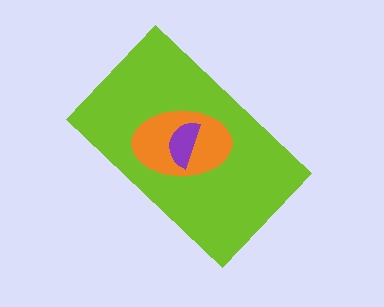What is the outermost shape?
The lime rectangle.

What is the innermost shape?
The purple semicircle.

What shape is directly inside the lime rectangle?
The orange ellipse.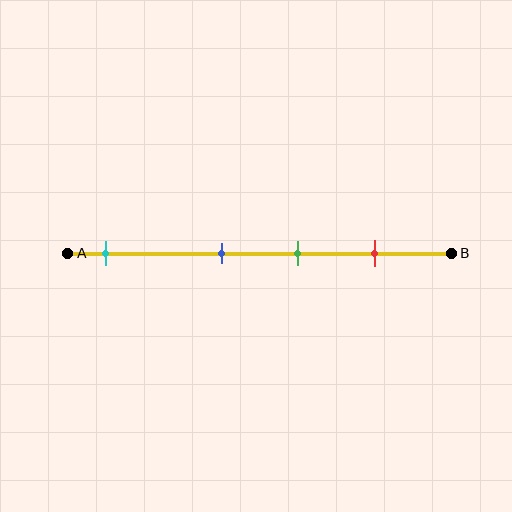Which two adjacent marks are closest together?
The blue and green marks are the closest adjacent pair.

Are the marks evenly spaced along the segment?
No, the marks are not evenly spaced.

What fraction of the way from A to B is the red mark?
The red mark is approximately 80% (0.8) of the way from A to B.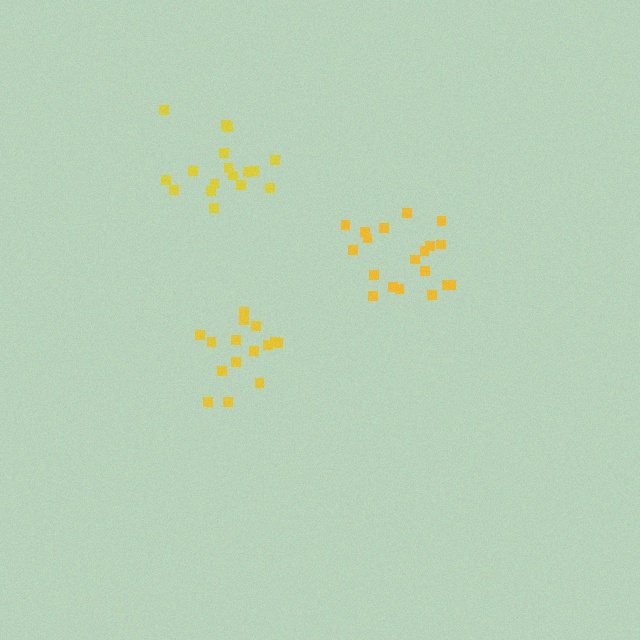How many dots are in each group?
Group 1: 19 dots, Group 2: 15 dots, Group 3: 17 dots (51 total).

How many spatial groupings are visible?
There are 3 spatial groupings.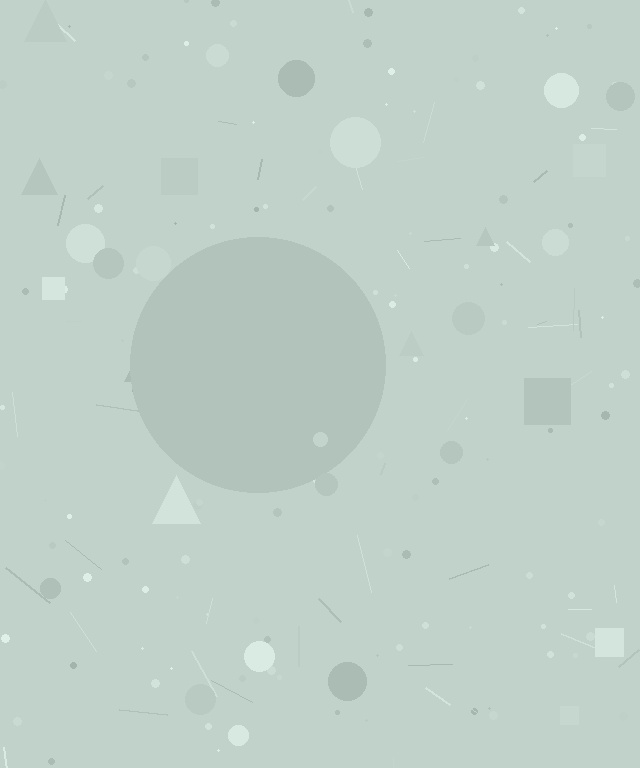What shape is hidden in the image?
A circle is hidden in the image.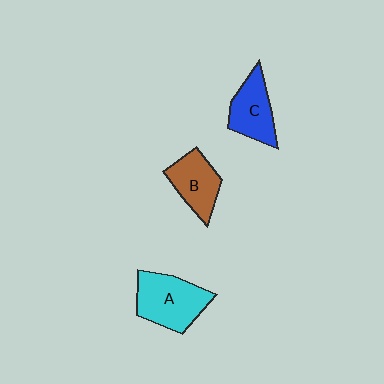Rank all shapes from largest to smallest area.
From largest to smallest: A (cyan), C (blue), B (brown).